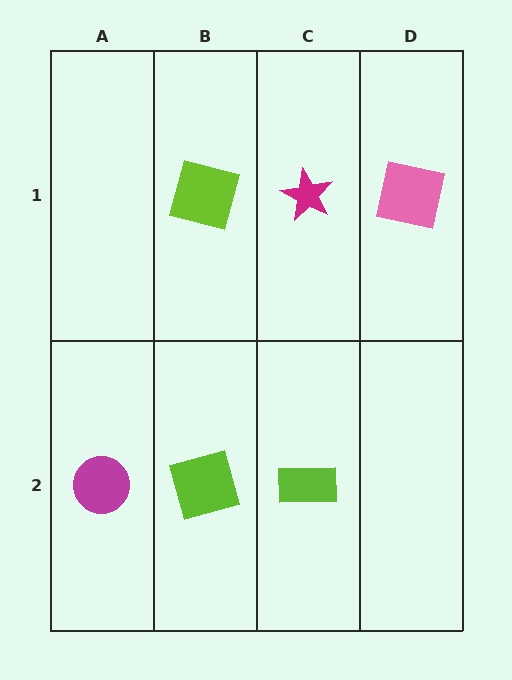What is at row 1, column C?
A magenta star.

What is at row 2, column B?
A lime square.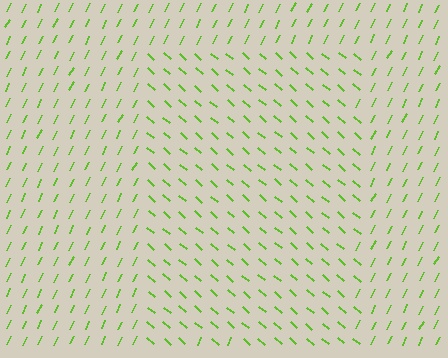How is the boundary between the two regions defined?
The boundary is defined purely by a change in line orientation (approximately 75 degrees difference). All lines are the same color and thickness.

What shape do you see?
I see a rectangle.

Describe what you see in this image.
The image is filled with small lime line segments. A rectangle region in the image has lines oriented differently from the surrounding lines, creating a visible texture boundary.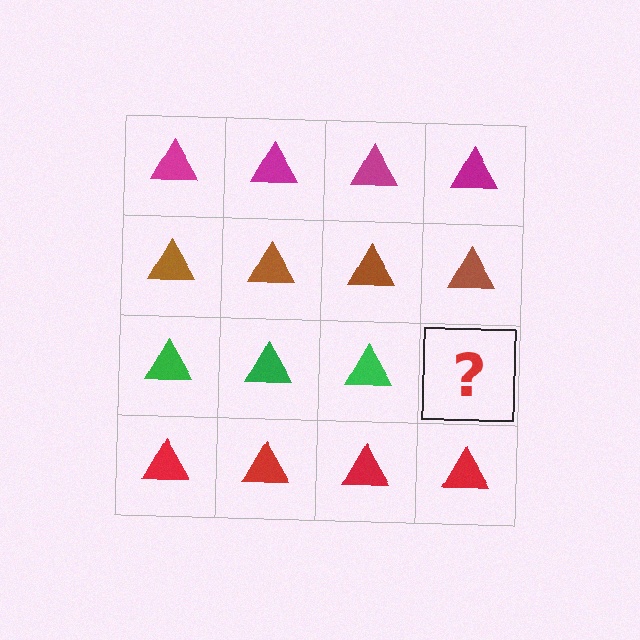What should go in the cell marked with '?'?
The missing cell should contain a green triangle.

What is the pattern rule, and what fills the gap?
The rule is that each row has a consistent color. The gap should be filled with a green triangle.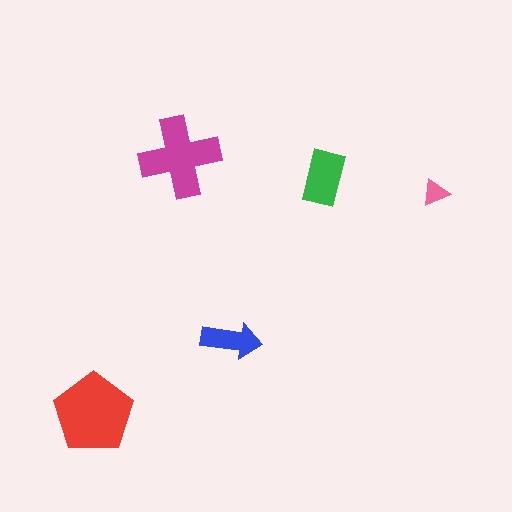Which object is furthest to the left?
The red pentagon is leftmost.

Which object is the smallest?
The pink triangle.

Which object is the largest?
The red pentagon.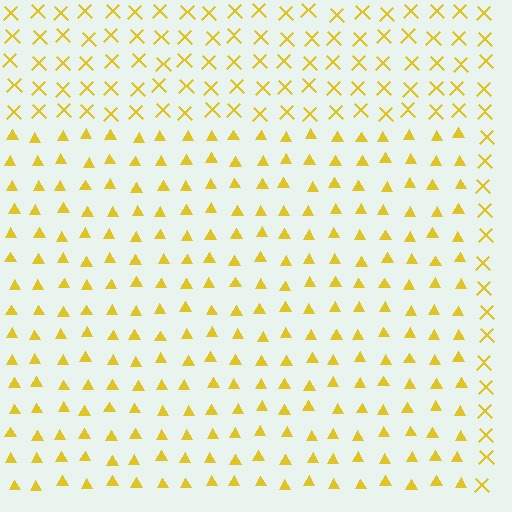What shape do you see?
I see a rectangle.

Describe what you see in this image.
The image is filled with small yellow elements arranged in a uniform grid. A rectangle-shaped region contains triangles, while the surrounding area contains X marks. The boundary is defined purely by the change in element shape.